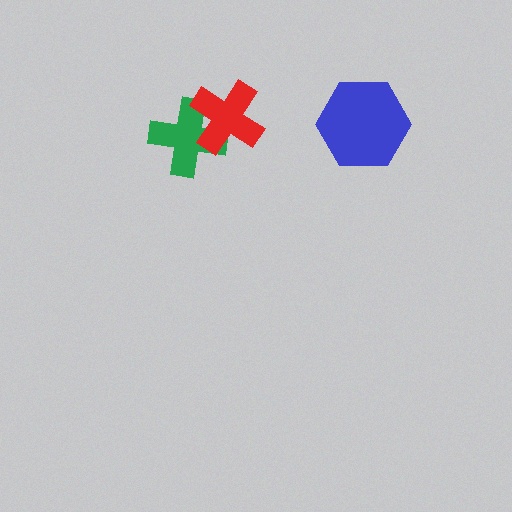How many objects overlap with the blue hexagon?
0 objects overlap with the blue hexagon.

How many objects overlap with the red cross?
1 object overlaps with the red cross.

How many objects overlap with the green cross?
1 object overlaps with the green cross.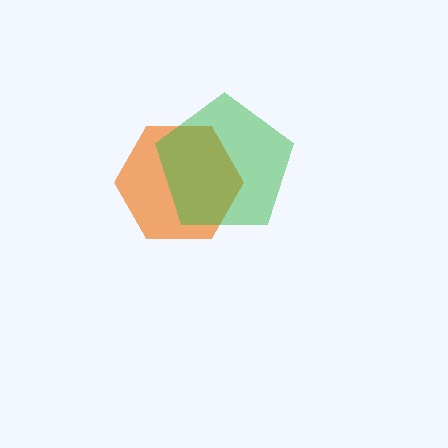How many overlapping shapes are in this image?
There are 2 overlapping shapes in the image.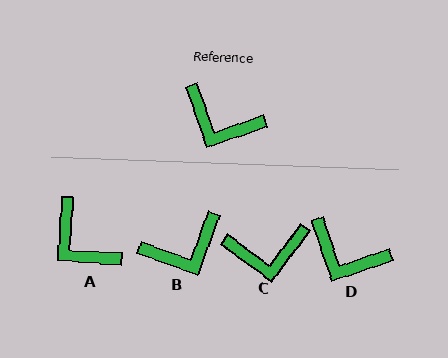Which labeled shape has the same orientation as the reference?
D.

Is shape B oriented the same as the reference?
No, it is off by about 51 degrees.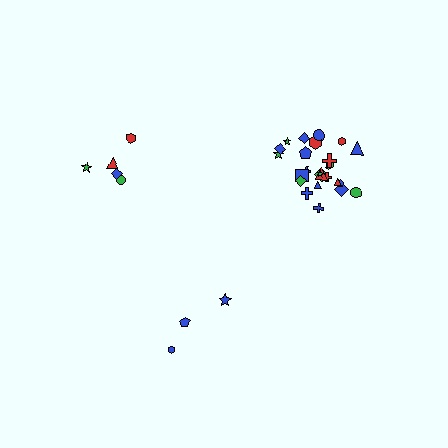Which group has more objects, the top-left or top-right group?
The top-right group.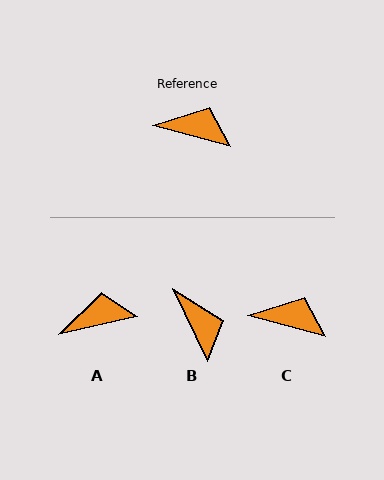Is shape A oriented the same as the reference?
No, it is off by about 27 degrees.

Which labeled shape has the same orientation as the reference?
C.